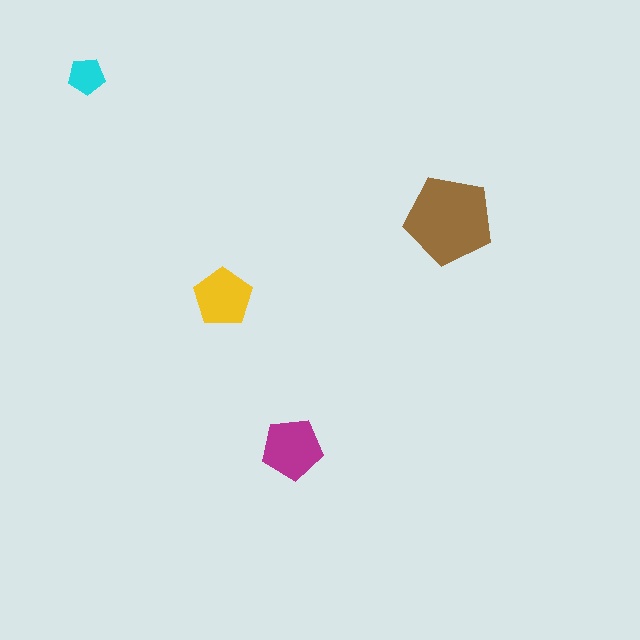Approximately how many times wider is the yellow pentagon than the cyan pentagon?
About 1.5 times wider.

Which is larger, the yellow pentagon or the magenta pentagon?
The magenta one.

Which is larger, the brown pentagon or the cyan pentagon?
The brown one.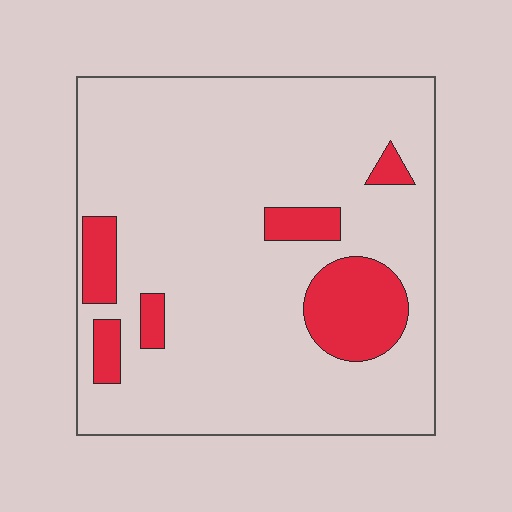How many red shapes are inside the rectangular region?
6.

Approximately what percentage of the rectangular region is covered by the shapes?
Approximately 15%.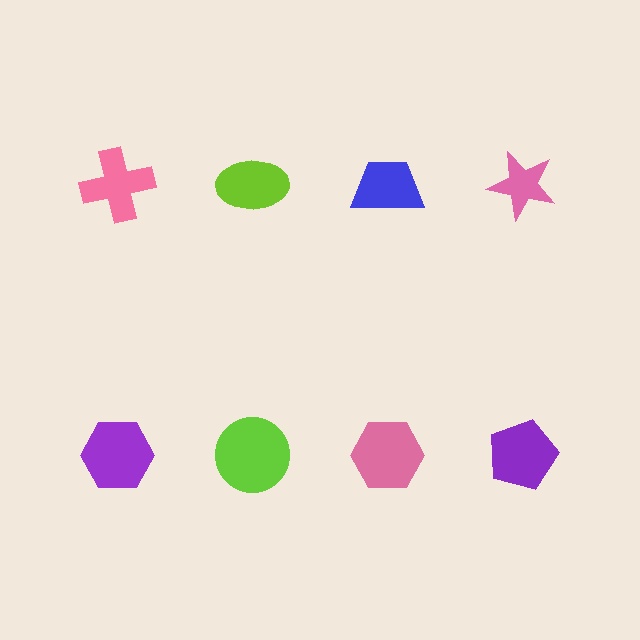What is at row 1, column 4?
A pink star.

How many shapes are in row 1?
4 shapes.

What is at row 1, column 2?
A lime ellipse.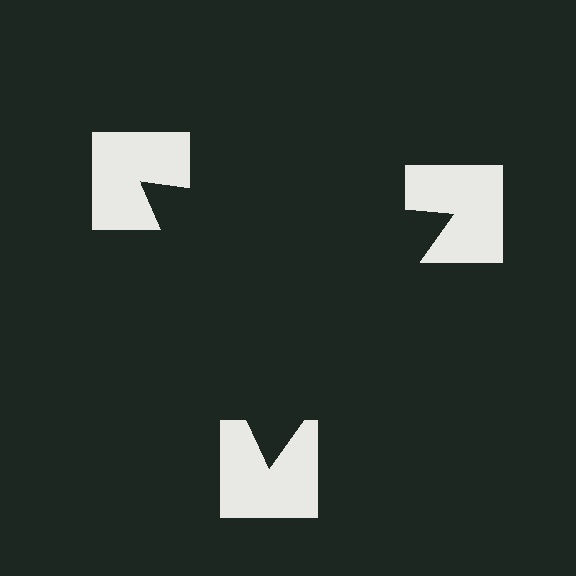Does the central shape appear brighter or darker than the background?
It typically appears slightly darker than the background, even though no actual brightness change is drawn.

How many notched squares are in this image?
There are 3 — one at each vertex of the illusory triangle.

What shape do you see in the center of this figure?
An illusory triangle — its edges are inferred from the aligned wedge cuts in the notched squares, not physically drawn.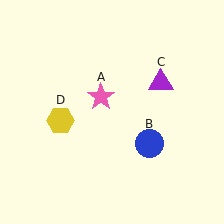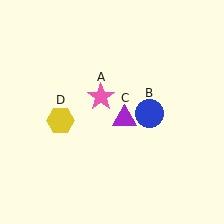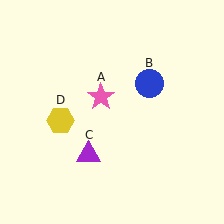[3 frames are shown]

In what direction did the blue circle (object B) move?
The blue circle (object B) moved up.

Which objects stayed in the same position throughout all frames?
Pink star (object A) and yellow hexagon (object D) remained stationary.